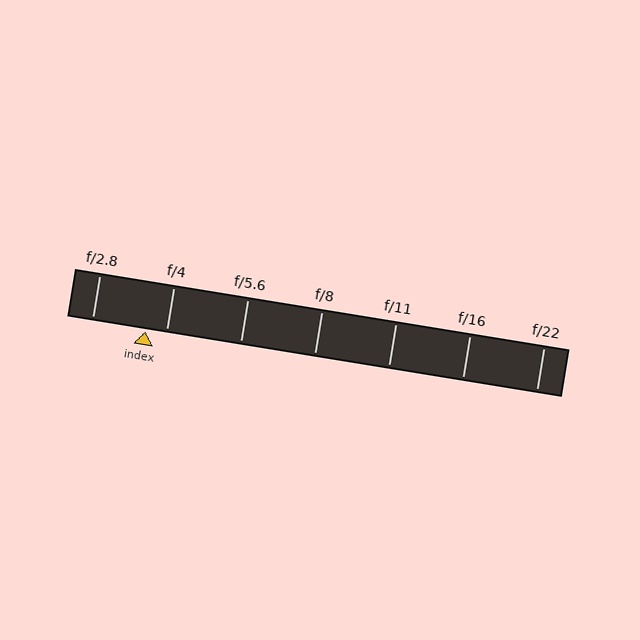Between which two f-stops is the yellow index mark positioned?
The index mark is between f/2.8 and f/4.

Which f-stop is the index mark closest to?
The index mark is closest to f/4.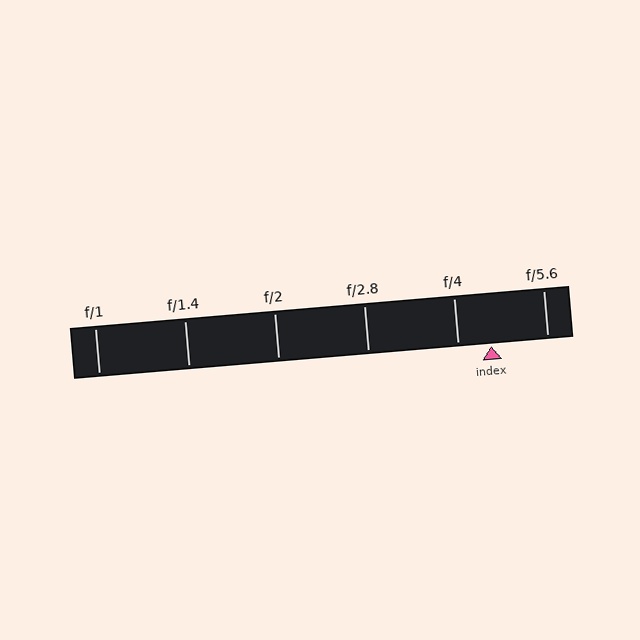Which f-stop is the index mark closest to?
The index mark is closest to f/4.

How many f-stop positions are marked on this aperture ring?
There are 6 f-stop positions marked.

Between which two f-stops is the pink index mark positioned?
The index mark is between f/4 and f/5.6.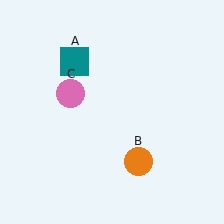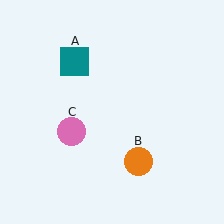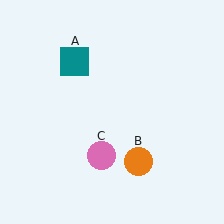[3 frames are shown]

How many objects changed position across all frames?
1 object changed position: pink circle (object C).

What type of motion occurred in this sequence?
The pink circle (object C) rotated counterclockwise around the center of the scene.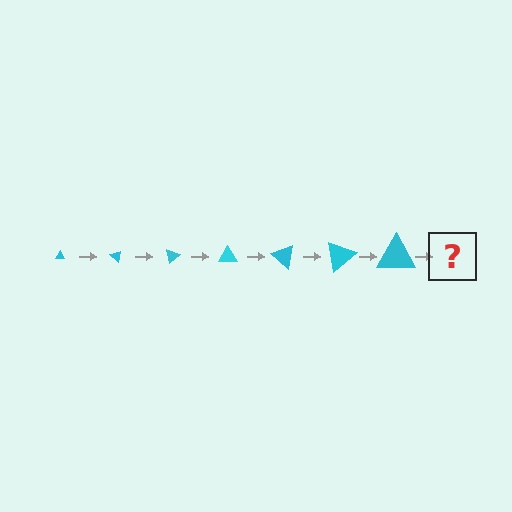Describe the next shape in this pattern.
It should be a triangle, larger than the previous one and rotated 280 degrees from the start.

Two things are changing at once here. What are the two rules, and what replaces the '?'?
The two rules are that the triangle grows larger each step and it rotates 40 degrees each step. The '?' should be a triangle, larger than the previous one and rotated 280 degrees from the start.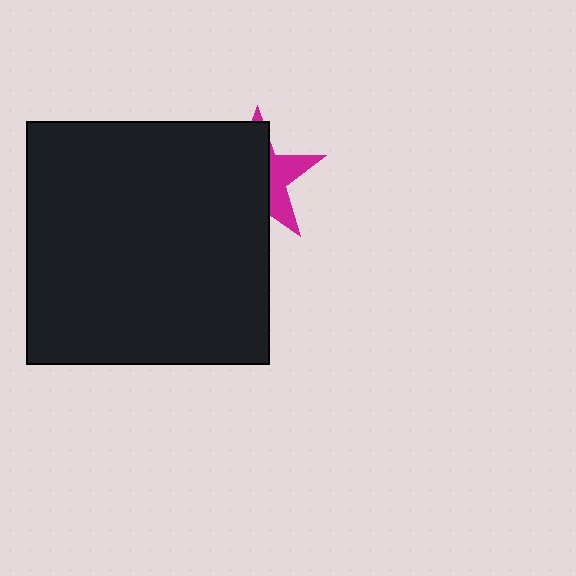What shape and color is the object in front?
The object in front is a black square.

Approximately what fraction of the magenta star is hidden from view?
Roughly 65% of the magenta star is hidden behind the black square.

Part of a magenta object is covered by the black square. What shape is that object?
It is a star.